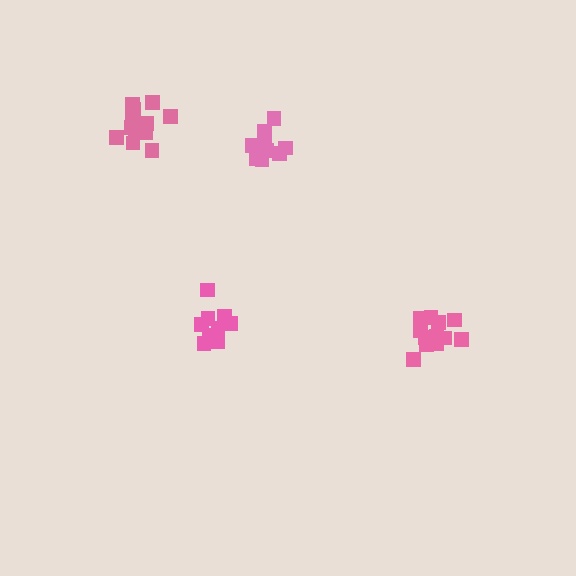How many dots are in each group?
Group 1: 13 dots, Group 2: 12 dots, Group 3: 10 dots, Group 4: 9 dots (44 total).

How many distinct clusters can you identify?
There are 4 distinct clusters.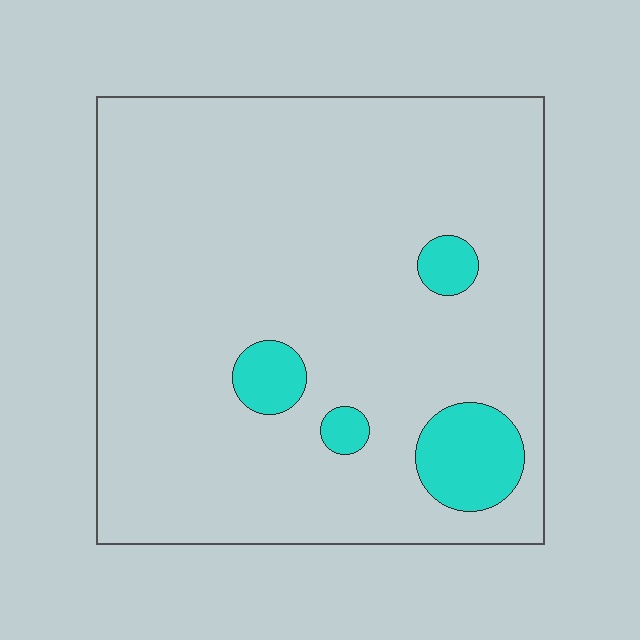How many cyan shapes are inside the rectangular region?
4.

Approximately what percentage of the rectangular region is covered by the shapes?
Approximately 10%.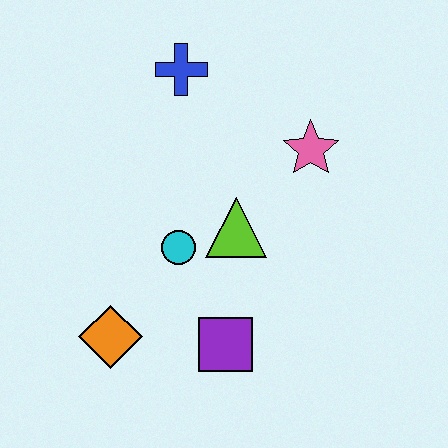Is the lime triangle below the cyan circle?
No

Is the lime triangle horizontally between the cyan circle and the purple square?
No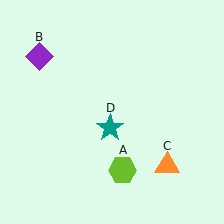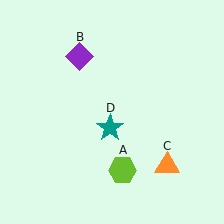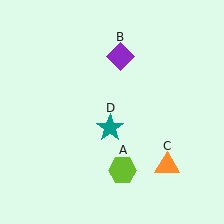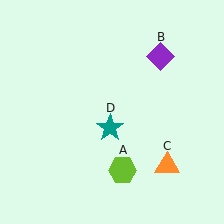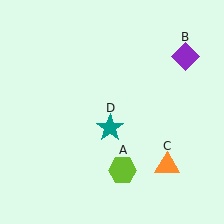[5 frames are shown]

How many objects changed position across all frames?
1 object changed position: purple diamond (object B).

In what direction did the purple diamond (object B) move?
The purple diamond (object B) moved right.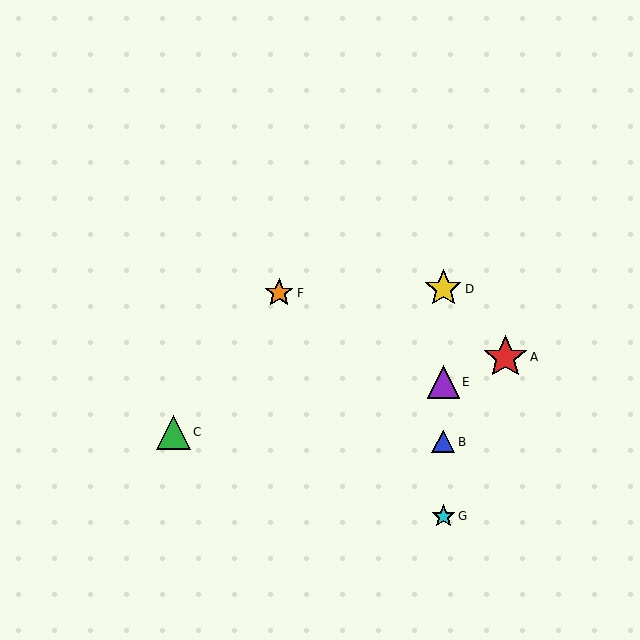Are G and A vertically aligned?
No, G is at x≈443 and A is at x≈505.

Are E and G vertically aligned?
Yes, both are at x≈443.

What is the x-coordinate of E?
Object E is at x≈443.